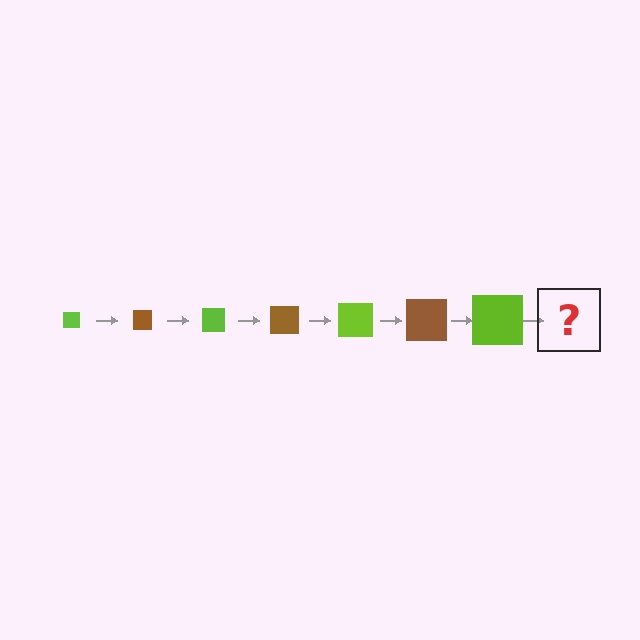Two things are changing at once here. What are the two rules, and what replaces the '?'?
The two rules are that the square grows larger each step and the color cycles through lime and brown. The '?' should be a brown square, larger than the previous one.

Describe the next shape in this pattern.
It should be a brown square, larger than the previous one.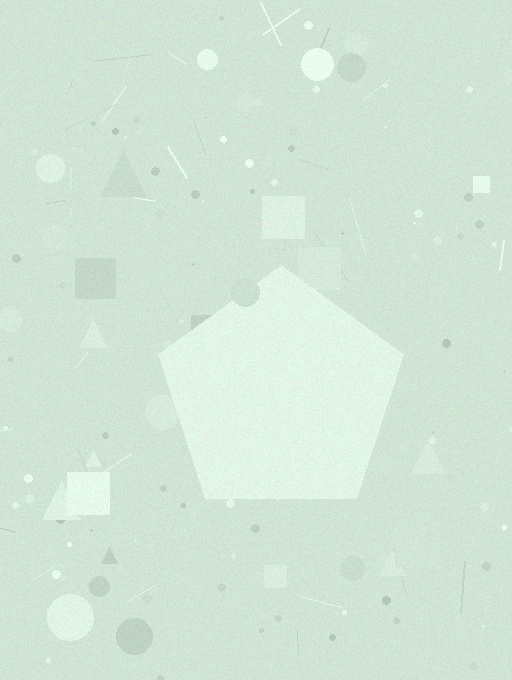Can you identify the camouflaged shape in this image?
The camouflaged shape is a pentagon.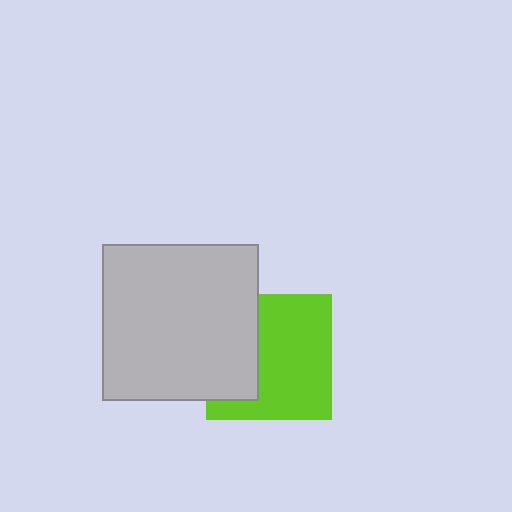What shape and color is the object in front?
The object in front is a light gray square.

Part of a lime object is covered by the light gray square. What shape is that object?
It is a square.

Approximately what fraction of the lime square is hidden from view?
Roughly 37% of the lime square is hidden behind the light gray square.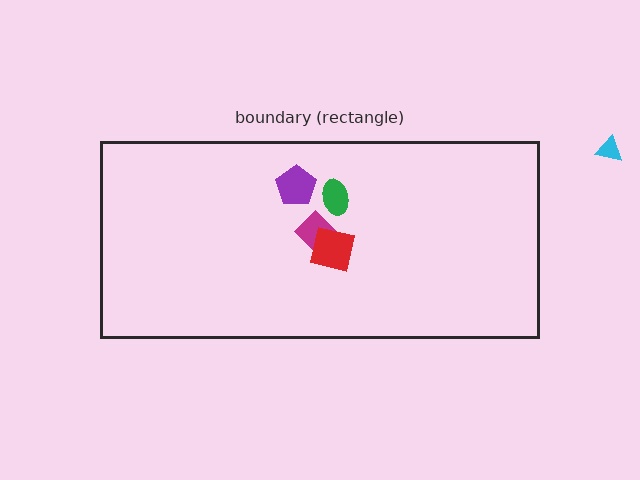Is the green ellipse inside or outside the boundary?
Inside.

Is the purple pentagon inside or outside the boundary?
Inside.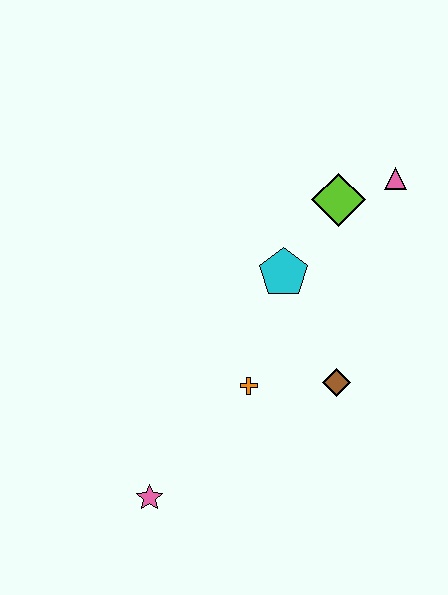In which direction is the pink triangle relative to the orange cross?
The pink triangle is above the orange cross.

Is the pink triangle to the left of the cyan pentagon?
No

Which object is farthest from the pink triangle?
The pink star is farthest from the pink triangle.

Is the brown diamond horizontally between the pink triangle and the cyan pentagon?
Yes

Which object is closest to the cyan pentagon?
The lime diamond is closest to the cyan pentagon.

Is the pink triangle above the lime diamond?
Yes